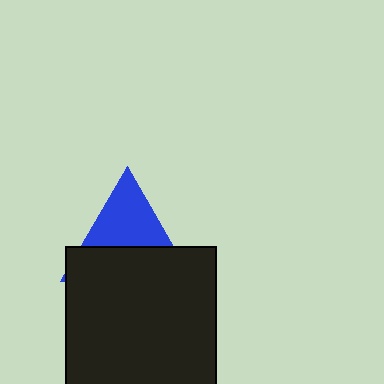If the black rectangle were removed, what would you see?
You would see the complete blue triangle.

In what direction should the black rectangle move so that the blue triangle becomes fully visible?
The black rectangle should move down. That is the shortest direction to clear the overlap and leave the blue triangle fully visible.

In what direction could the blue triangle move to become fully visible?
The blue triangle could move up. That would shift it out from behind the black rectangle entirely.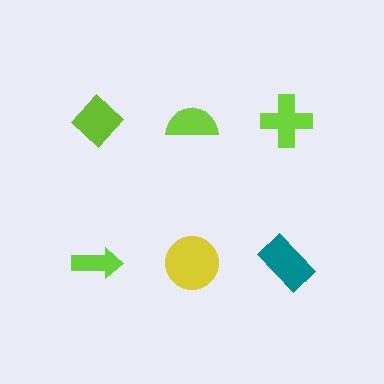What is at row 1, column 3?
A lime cross.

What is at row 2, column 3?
A teal rectangle.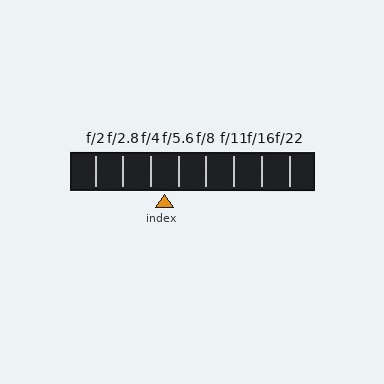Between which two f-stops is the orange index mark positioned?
The index mark is between f/4 and f/5.6.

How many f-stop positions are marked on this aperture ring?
There are 8 f-stop positions marked.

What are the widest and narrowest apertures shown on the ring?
The widest aperture shown is f/2 and the narrowest is f/22.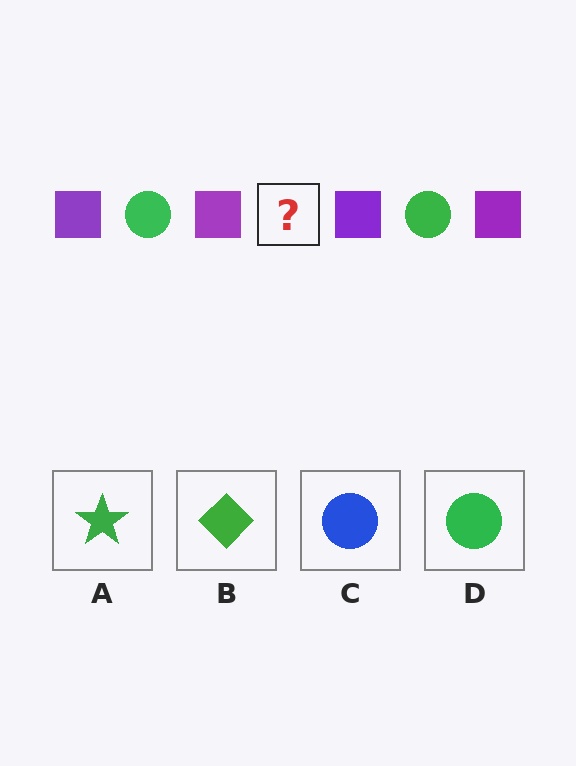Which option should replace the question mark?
Option D.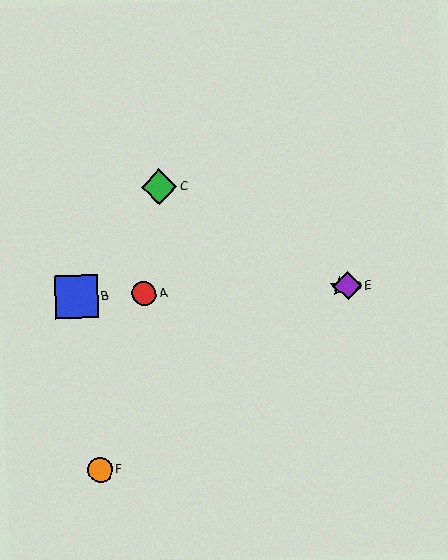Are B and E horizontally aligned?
Yes, both are at y≈296.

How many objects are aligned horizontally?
4 objects (A, B, D, E) are aligned horizontally.